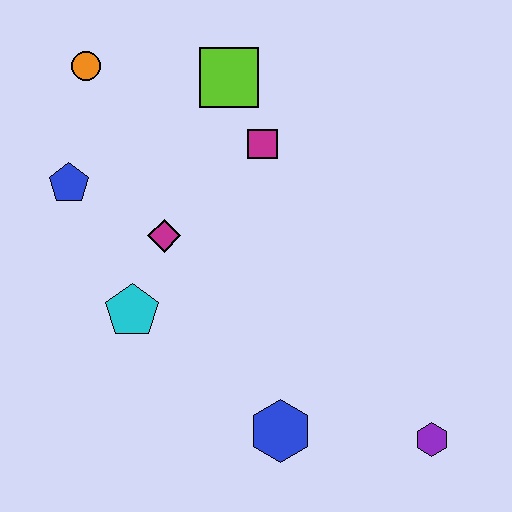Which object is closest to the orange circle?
The blue pentagon is closest to the orange circle.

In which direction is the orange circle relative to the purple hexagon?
The orange circle is above the purple hexagon.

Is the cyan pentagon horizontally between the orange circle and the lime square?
Yes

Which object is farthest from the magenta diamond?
The purple hexagon is farthest from the magenta diamond.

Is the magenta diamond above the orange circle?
No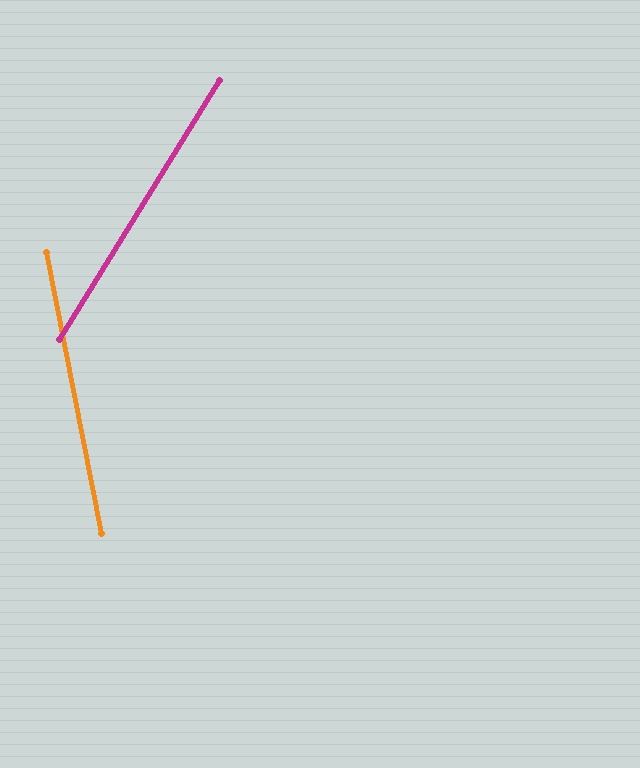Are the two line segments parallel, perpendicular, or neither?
Neither parallel nor perpendicular — they differ by about 43°.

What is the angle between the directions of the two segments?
Approximately 43 degrees.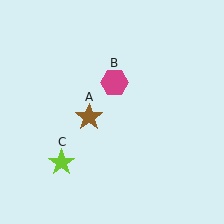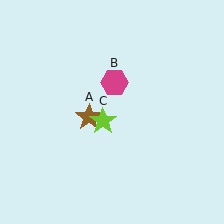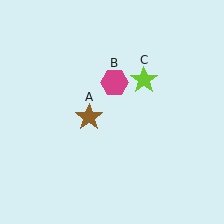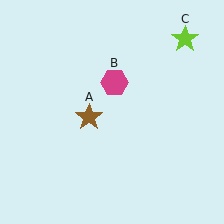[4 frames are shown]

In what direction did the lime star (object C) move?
The lime star (object C) moved up and to the right.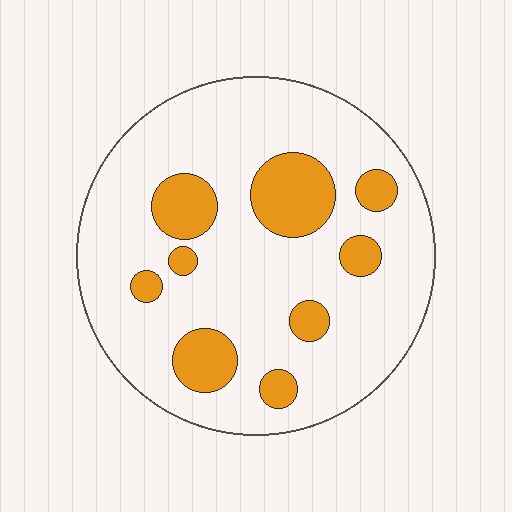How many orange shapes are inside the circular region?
9.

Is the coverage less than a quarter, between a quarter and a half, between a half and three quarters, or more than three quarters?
Less than a quarter.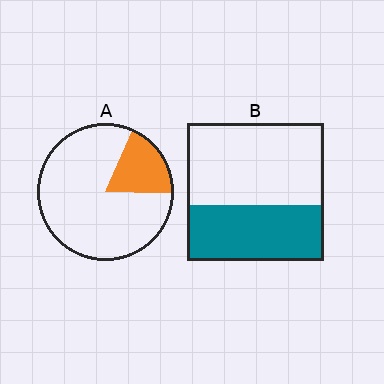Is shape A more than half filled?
No.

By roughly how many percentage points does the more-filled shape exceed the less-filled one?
By roughly 20 percentage points (B over A).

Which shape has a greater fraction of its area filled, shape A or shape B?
Shape B.